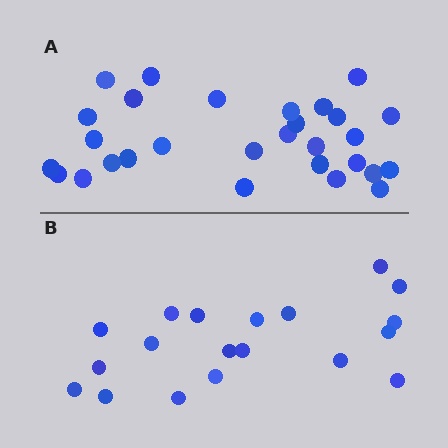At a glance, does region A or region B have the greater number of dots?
Region A (the top region) has more dots.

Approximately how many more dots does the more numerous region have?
Region A has roughly 10 or so more dots than region B.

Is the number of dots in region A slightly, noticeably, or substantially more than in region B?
Region A has substantially more. The ratio is roughly 1.5 to 1.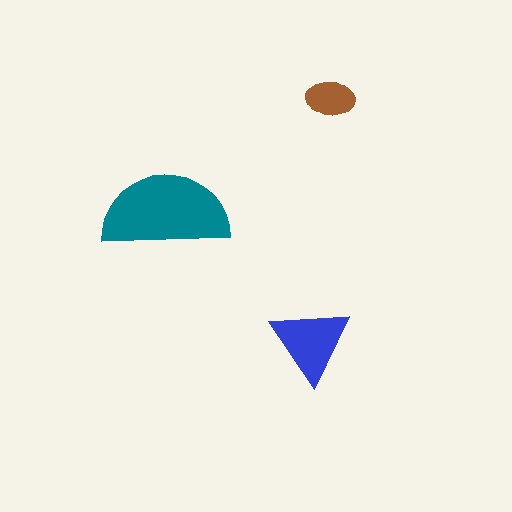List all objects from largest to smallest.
The teal semicircle, the blue triangle, the brown ellipse.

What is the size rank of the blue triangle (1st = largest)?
2nd.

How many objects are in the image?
There are 3 objects in the image.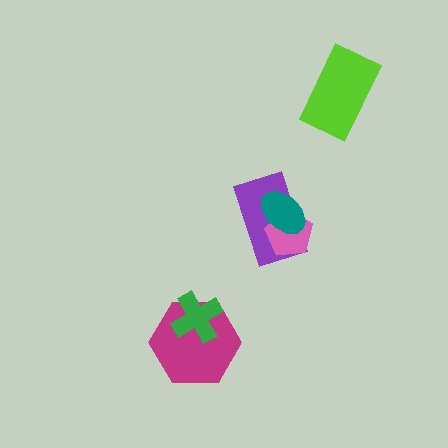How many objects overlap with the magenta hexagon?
1 object overlaps with the magenta hexagon.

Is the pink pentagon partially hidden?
Yes, it is partially covered by another shape.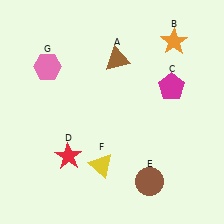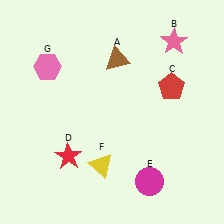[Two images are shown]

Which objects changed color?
B changed from orange to pink. C changed from magenta to red. E changed from brown to magenta.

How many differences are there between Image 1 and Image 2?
There are 3 differences between the two images.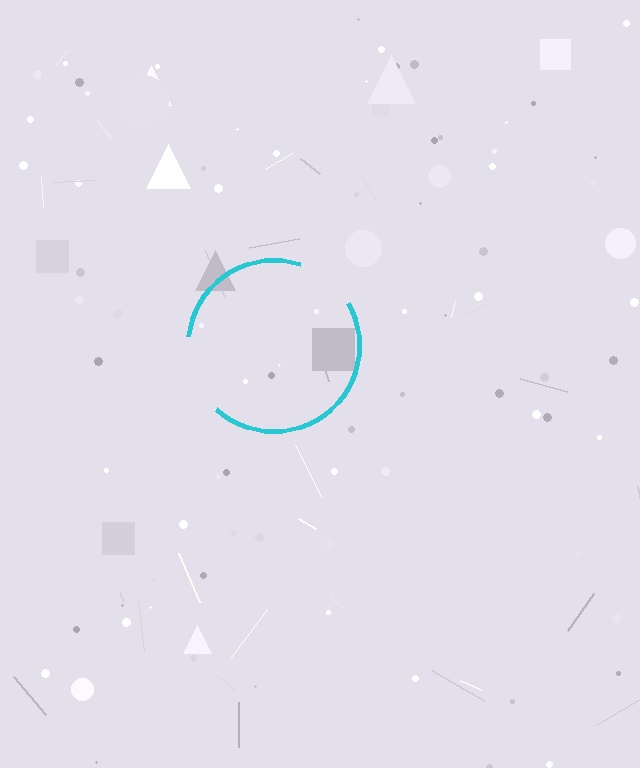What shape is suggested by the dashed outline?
The dashed outline suggests a circle.